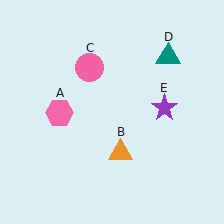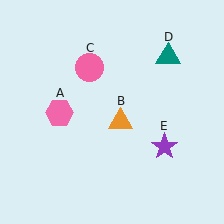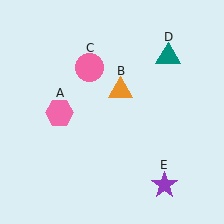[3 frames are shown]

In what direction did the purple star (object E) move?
The purple star (object E) moved down.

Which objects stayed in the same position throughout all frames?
Pink hexagon (object A) and pink circle (object C) and teal triangle (object D) remained stationary.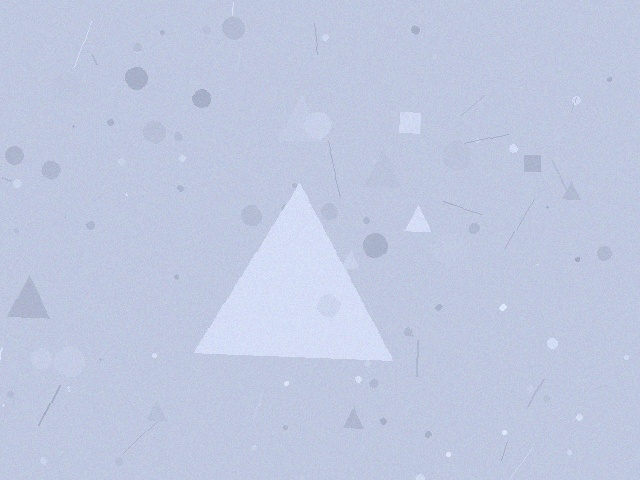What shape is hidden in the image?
A triangle is hidden in the image.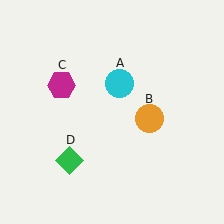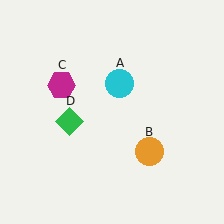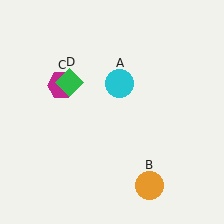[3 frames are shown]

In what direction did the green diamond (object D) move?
The green diamond (object D) moved up.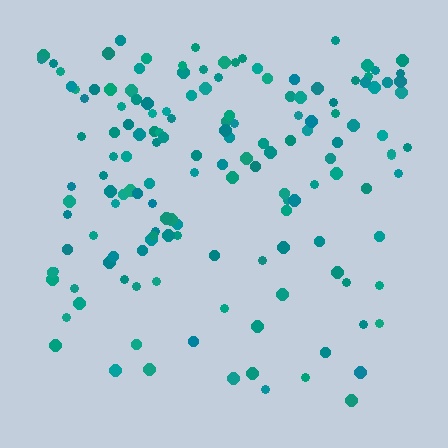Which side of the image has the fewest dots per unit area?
The bottom.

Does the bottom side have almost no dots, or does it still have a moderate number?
Still a moderate number, just noticeably fewer than the top.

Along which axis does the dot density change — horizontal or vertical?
Vertical.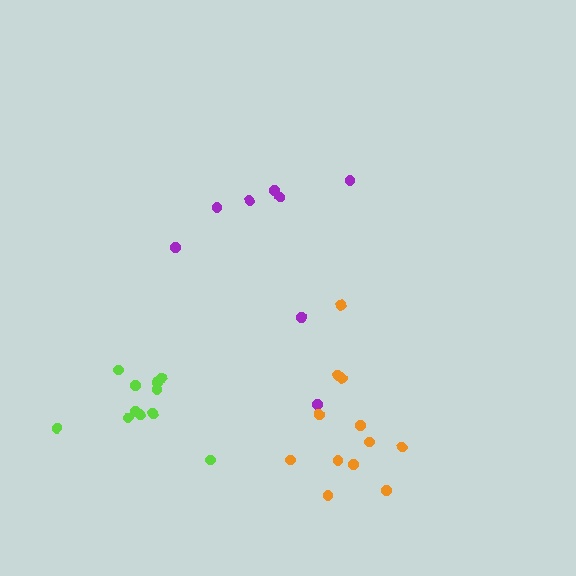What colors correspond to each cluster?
The clusters are colored: purple, orange, lime.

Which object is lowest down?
The orange cluster is bottommost.